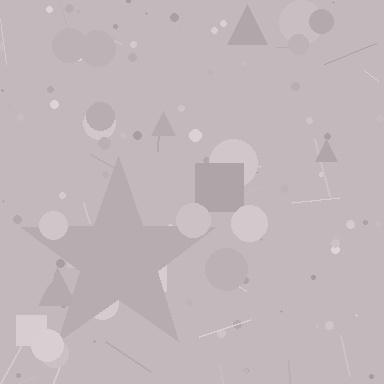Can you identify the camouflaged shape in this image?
The camouflaged shape is a star.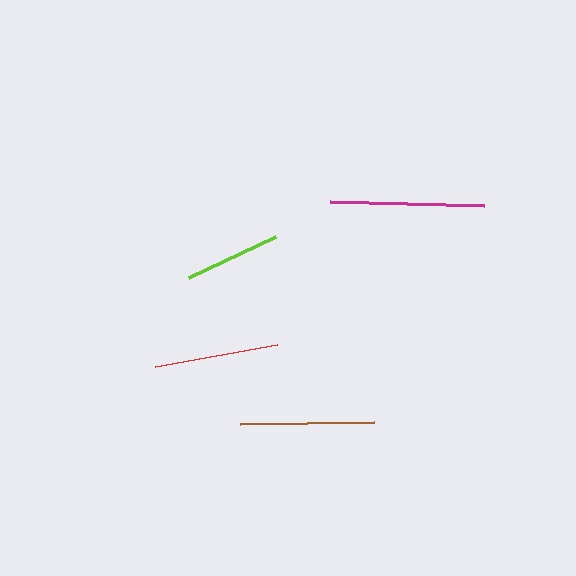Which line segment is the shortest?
The lime line is the shortest at approximately 97 pixels.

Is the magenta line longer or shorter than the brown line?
The magenta line is longer than the brown line.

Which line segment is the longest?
The magenta line is the longest at approximately 154 pixels.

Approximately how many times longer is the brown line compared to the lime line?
The brown line is approximately 1.4 times the length of the lime line.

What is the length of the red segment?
The red segment is approximately 123 pixels long.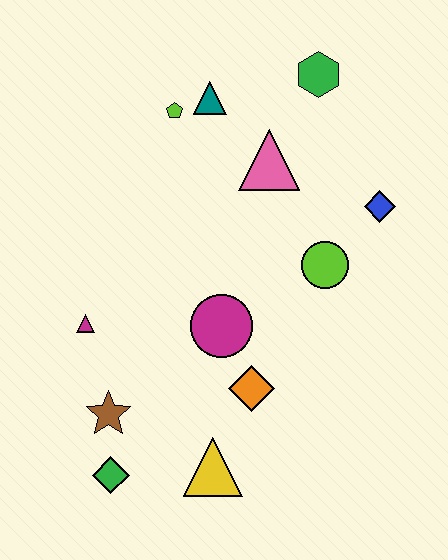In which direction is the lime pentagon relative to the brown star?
The lime pentagon is above the brown star.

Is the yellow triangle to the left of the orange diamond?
Yes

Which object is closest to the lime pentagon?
The teal triangle is closest to the lime pentagon.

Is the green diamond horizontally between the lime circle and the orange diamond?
No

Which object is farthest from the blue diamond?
The green diamond is farthest from the blue diamond.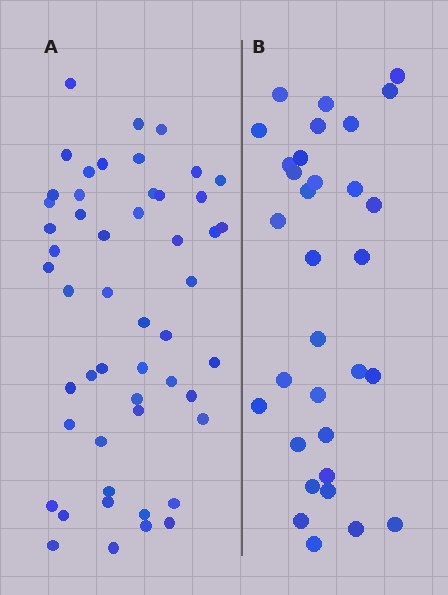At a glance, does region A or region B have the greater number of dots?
Region A (the left region) has more dots.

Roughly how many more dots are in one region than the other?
Region A has approximately 20 more dots than region B.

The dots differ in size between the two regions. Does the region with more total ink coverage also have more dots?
No. Region B has more total ink coverage because its dots are larger, but region A actually contains more individual dots. Total area can be misleading — the number of items is what matters here.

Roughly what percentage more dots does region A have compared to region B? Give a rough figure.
About 60% more.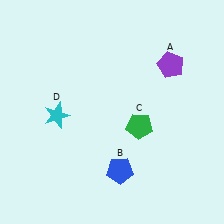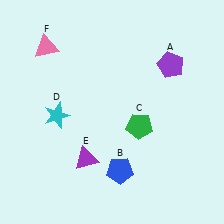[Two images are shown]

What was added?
A purple triangle (E), a pink triangle (F) were added in Image 2.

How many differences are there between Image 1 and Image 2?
There are 2 differences between the two images.